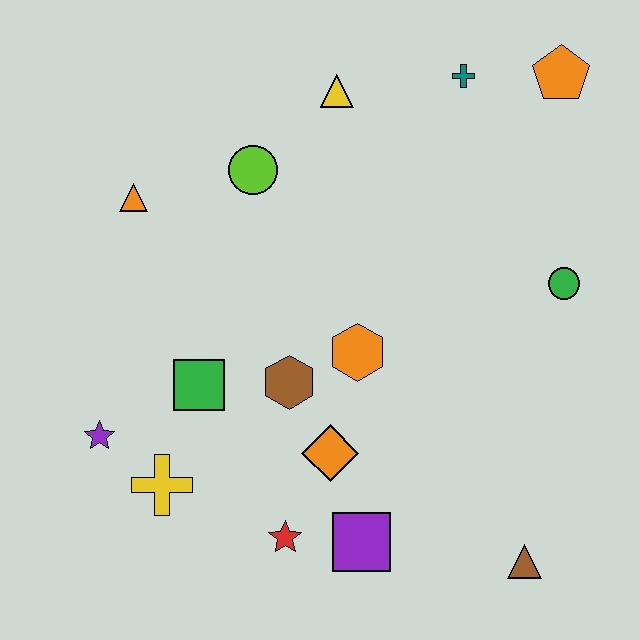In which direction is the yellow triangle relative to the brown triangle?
The yellow triangle is above the brown triangle.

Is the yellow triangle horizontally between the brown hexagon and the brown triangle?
Yes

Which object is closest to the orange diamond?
The brown hexagon is closest to the orange diamond.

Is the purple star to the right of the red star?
No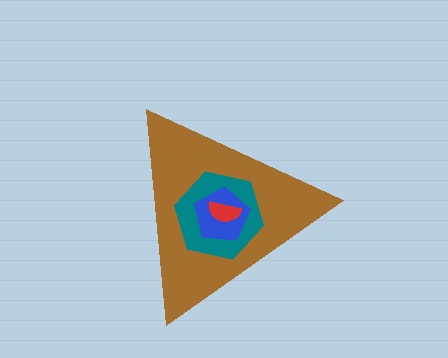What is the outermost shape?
The brown triangle.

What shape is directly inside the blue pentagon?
The red semicircle.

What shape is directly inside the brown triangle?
The teal hexagon.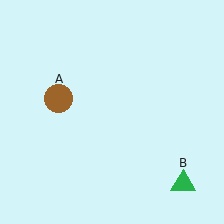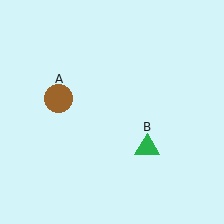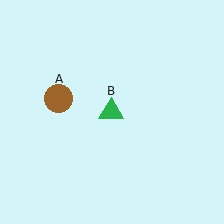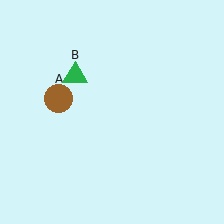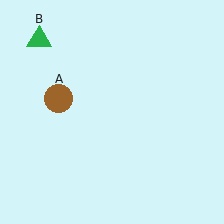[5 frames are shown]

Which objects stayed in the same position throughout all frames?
Brown circle (object A) remained stationary.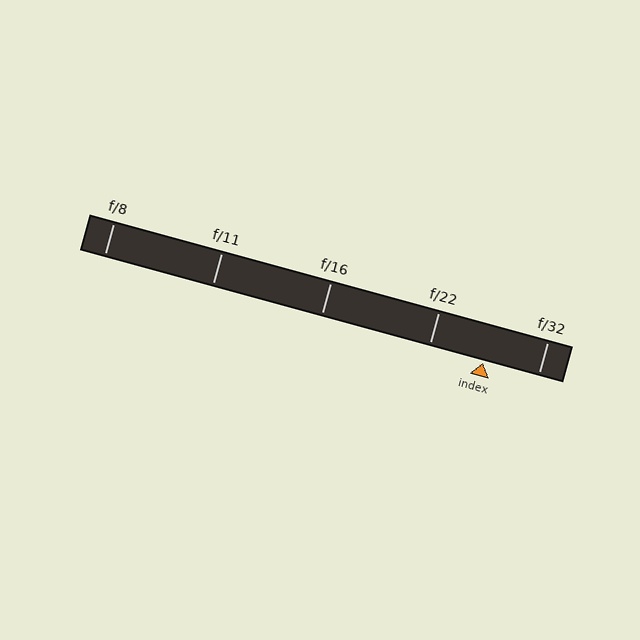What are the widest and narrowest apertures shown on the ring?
The widest aperture shown is f/8 and the narrowest is f/32.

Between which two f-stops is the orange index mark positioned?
The index mark is between f/22 and f/32.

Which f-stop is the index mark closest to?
The index mark is closest to f/22.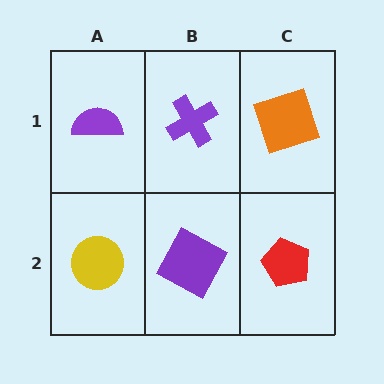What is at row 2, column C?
A red pentagon.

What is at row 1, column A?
A purple semicircle.